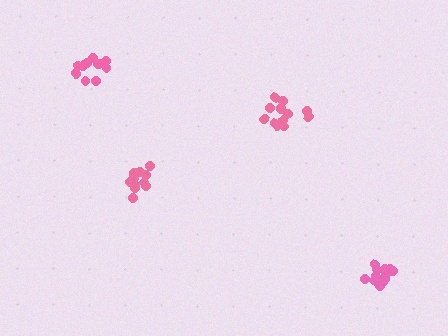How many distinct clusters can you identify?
There are 4 distinct clusters.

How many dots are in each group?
Group 1: 12 dots, Group 2: 13 dots, Group 3: 14 dots, Group 4: 13 dots (52 total).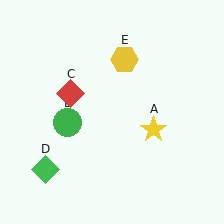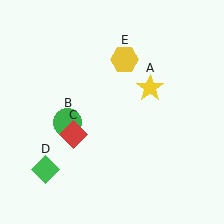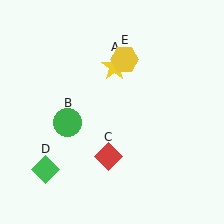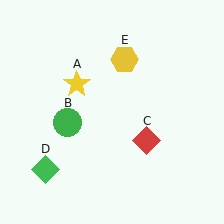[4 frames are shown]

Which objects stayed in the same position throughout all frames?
Green circle (object B) and green diamond (object D) and yellow hexagon (object E) remained stationary.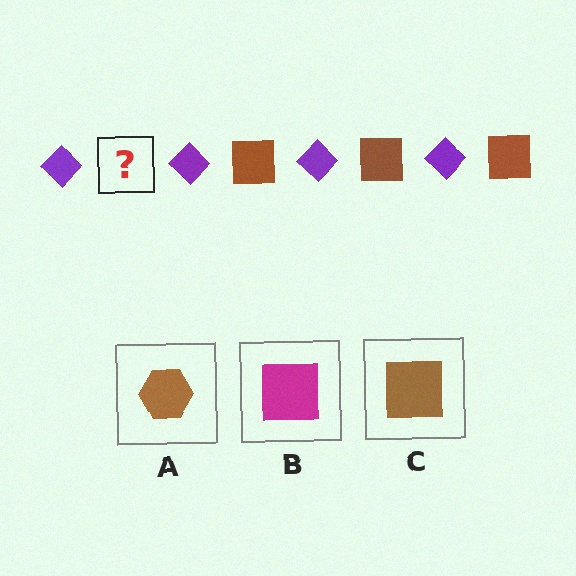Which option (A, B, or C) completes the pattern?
C.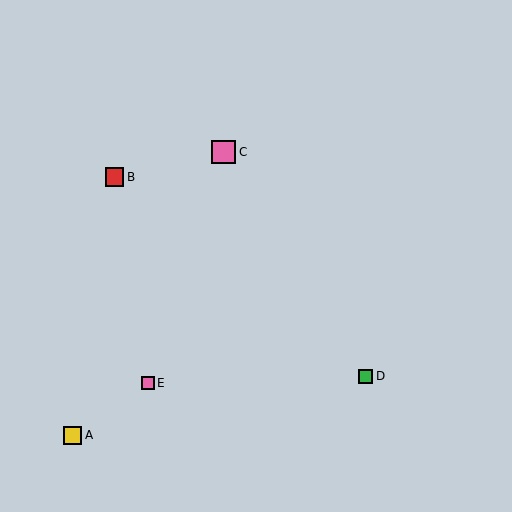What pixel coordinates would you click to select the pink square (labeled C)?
Click at (224, 152) to select the pink square C.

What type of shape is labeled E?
Shape E is a pink square.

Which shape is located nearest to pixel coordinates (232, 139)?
The pink square (labeled C) at (224, 152) is nearest to that location.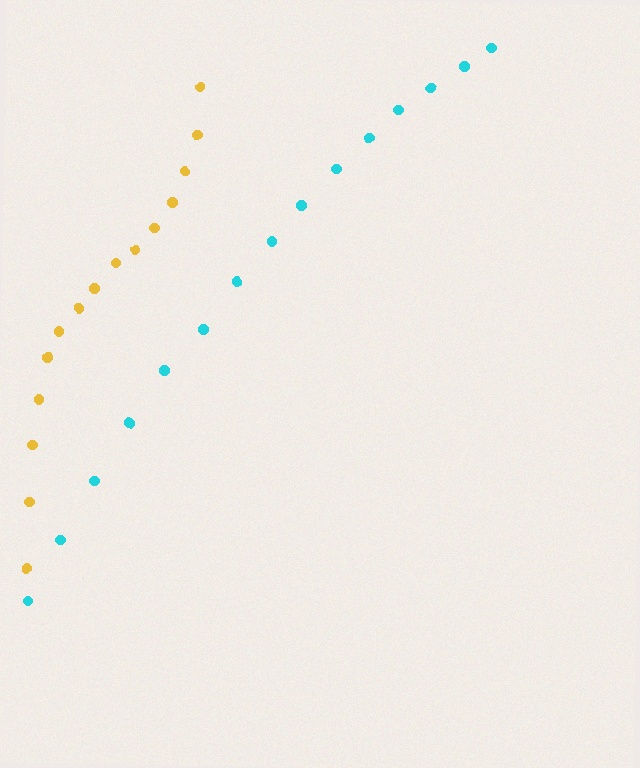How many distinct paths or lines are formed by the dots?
There are 2 distinct paths.